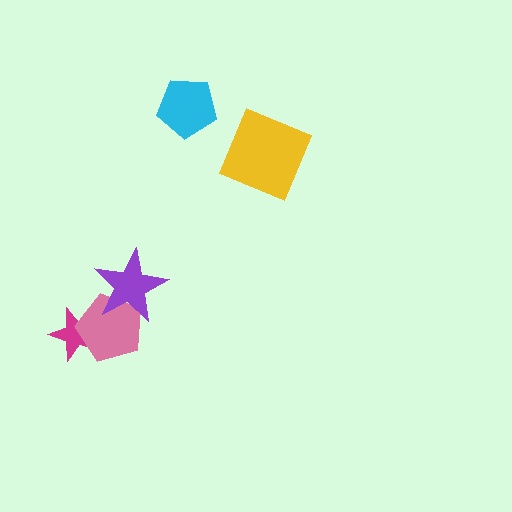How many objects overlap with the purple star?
1 object overlaps with the purple star.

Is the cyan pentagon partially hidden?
No, no other shape covers it.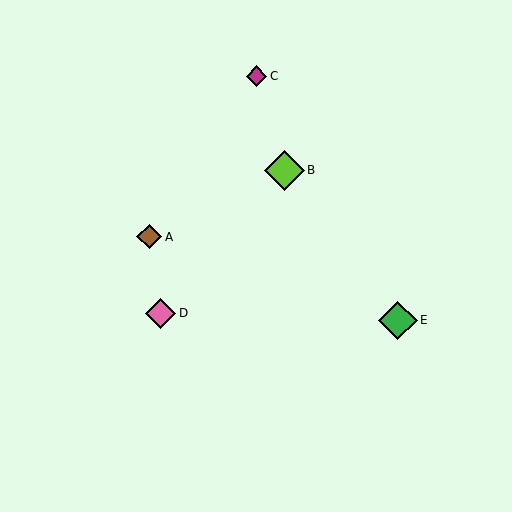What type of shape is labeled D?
Shape D is a pink diamond.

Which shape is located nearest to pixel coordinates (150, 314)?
The pink diamond (labeled D) at (161, 313) is nearest to that location.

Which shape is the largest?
The lime diamond (labeled B) is the largest.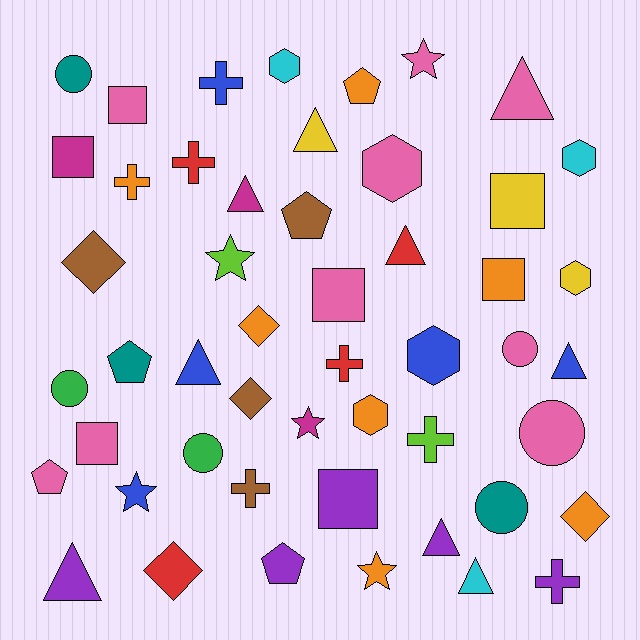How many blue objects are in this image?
There are 5 blue objects.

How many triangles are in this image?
There are 9 triangles.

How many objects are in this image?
There are 50 objects.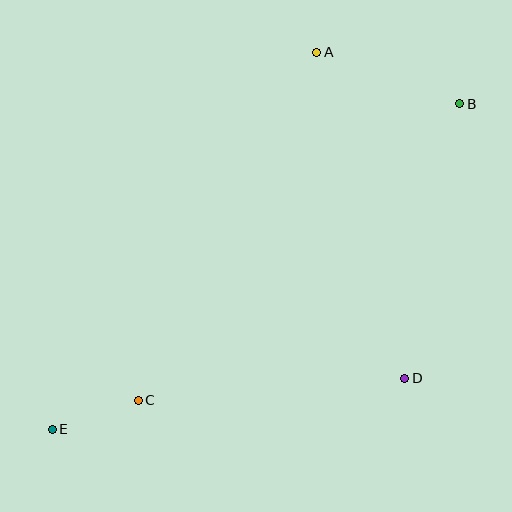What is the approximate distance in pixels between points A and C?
The distance between A and C is approximately 391 pixels.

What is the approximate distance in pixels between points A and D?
The distance between A and D is approximately 338 pixels.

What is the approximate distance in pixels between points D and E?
The distance between D and E is approximately 356 pixels.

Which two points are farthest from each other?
Points B and E are farthest from each other.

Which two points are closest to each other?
Points C and E are closest to each other.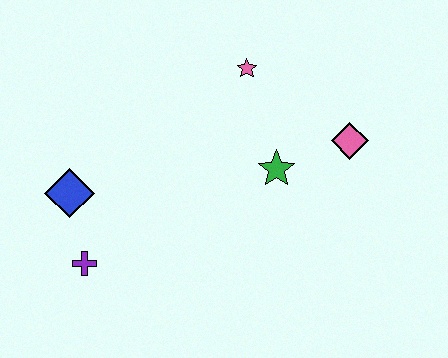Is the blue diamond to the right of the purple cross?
No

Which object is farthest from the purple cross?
The pink diamond is farthest from the purple cross.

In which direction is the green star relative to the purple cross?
The green star is to the right of the purple cross.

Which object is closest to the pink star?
The green star is closest to the pink star.